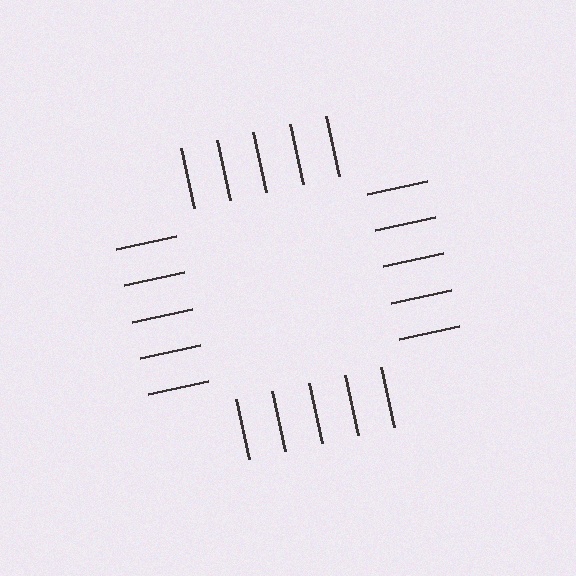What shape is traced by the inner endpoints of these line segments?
An illusory square — the line segments terminate on its edges but no continuous stroke is drawn.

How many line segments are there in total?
20 — 5 along each of the 4 edges.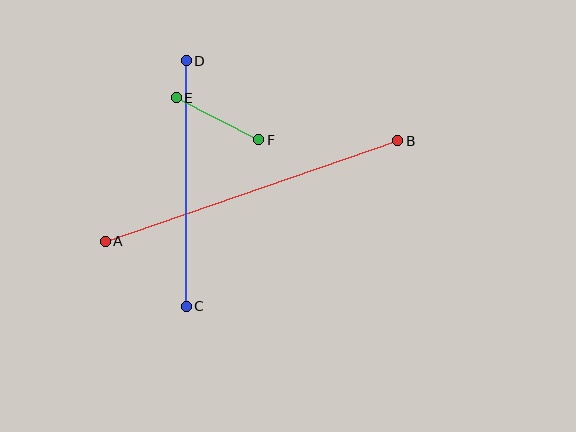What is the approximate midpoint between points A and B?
The midpoint is at approximately (252, 191) pixels.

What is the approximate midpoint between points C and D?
The midpoint is at approximately (186, 183) pixels.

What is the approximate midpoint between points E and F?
The midpoint is at approximately (217, 119) pixels.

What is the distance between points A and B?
The distance is approximately 309 pixels.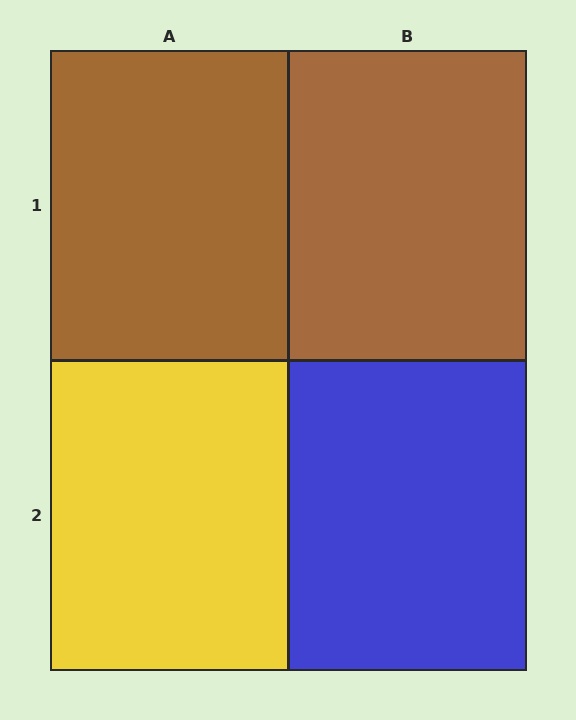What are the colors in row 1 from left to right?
Brown, brown.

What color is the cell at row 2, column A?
Yellow.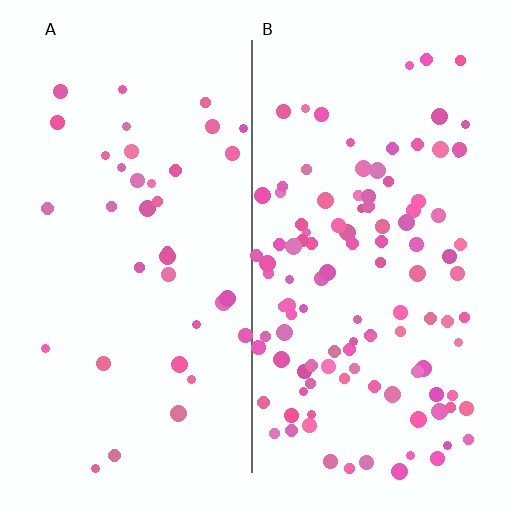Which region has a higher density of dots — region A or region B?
B (the right).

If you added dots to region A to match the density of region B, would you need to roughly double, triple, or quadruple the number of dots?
Approximately triple.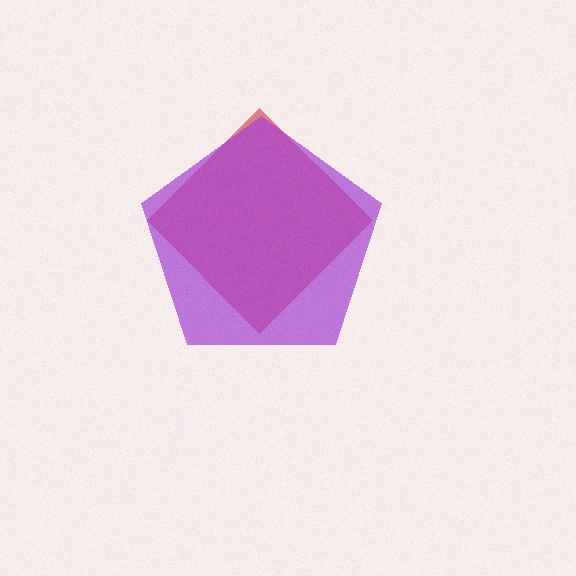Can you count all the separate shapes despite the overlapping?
Yes, there are 2 separate shapes.